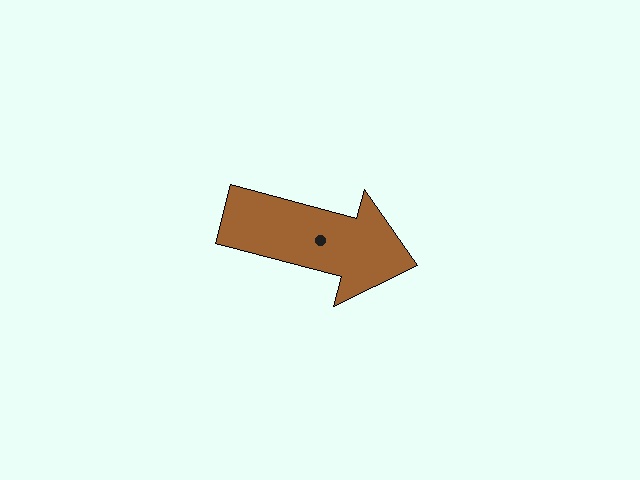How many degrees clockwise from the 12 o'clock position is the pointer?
Approximately 105 degrees.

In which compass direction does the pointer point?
East.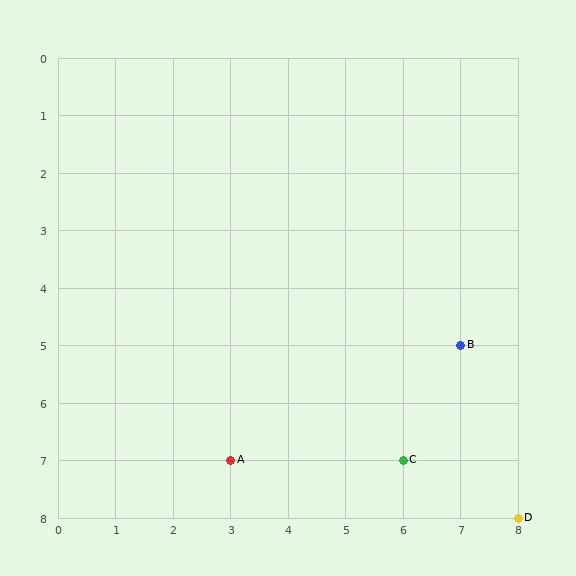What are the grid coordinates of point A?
Point A is at grid coordinates (3, 7).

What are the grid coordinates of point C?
Point C is at grid coordinates (6, 7).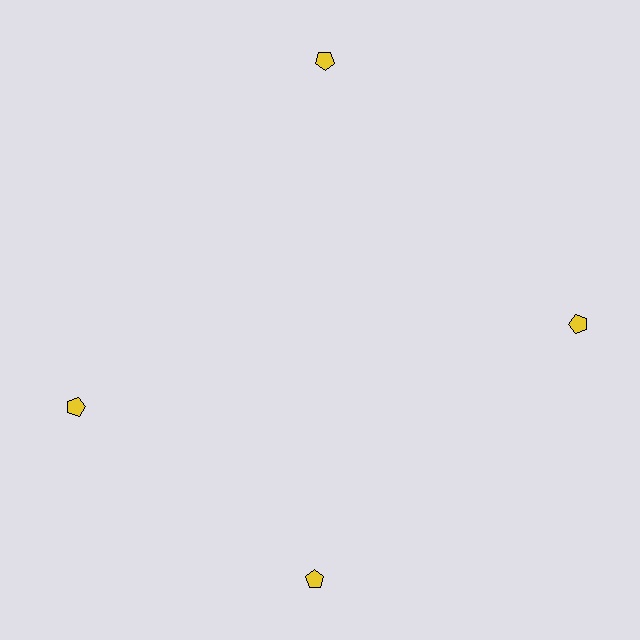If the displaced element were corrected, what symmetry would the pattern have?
It would have 4-fold rotational symmetry — the pattern would map onto itself every 90 degrees.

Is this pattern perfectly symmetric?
No. The 4 yellow pentagons are arranged in a ring, but one element near the 9 o'clock position is rotated out of alignment along the ring, breaking the 4-fold rotational symmetry.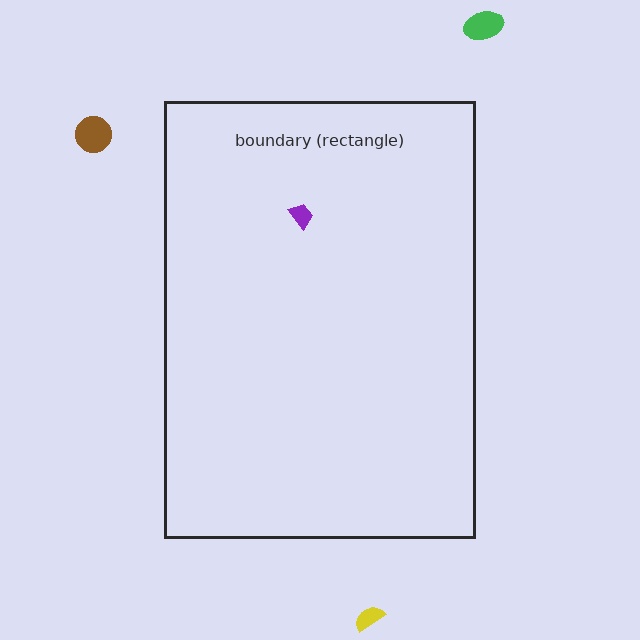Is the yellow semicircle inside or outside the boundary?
Outside.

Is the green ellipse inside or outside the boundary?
Outside.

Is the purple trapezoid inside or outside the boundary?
Inside.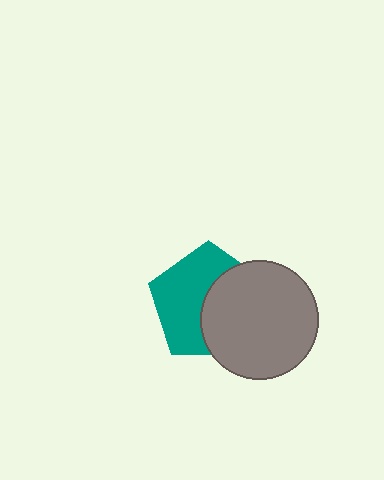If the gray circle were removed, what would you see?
You would see the complete teal pentagon.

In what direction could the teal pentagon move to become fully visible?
The teal pentagon could move left. That would shift it out from behind the gray circle entirely.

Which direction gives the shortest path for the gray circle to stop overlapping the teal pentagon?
Moving right gives the shortest separation.